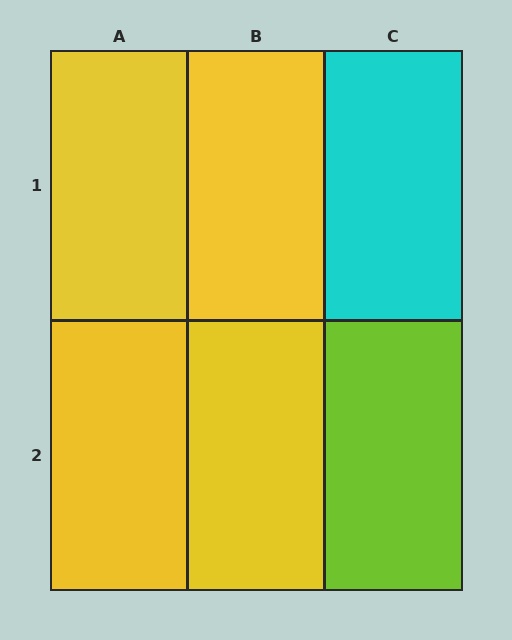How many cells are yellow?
4 cells are yellow.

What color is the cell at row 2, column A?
Yellow.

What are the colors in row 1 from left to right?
Yellow, yellow, cyan.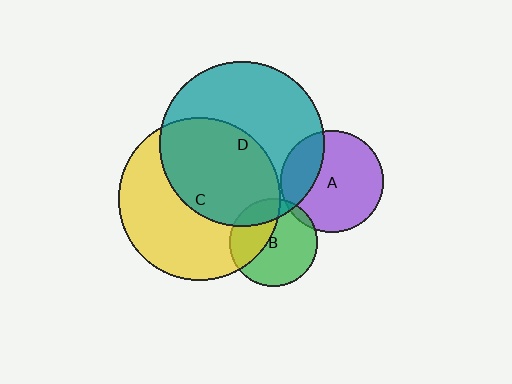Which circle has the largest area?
Circle D (teal).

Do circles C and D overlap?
Yes.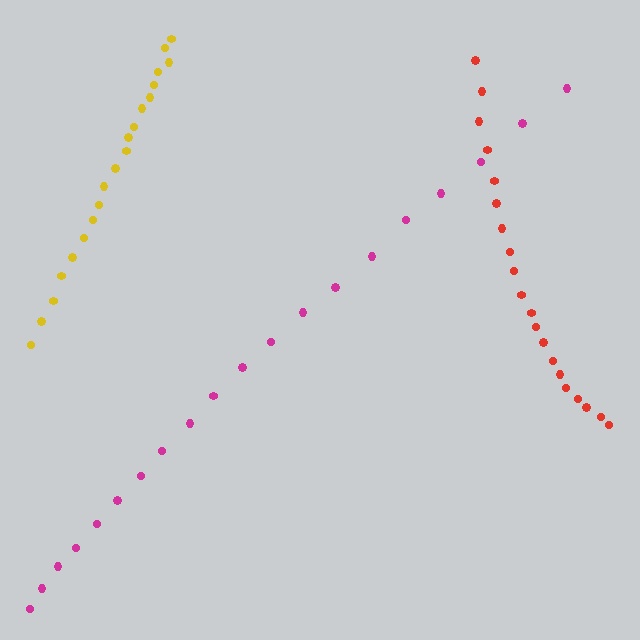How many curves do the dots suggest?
There are 3 distinct paths.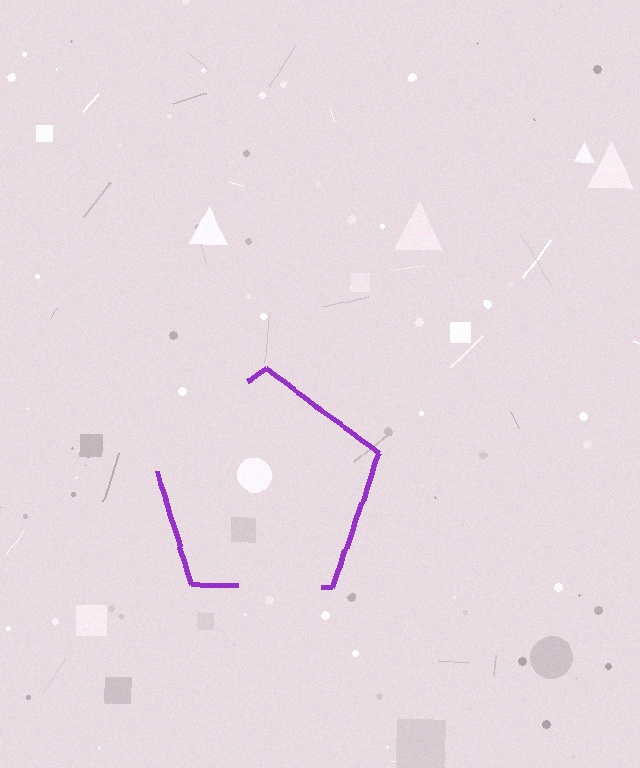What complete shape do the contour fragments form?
The contour fragments form a pentagon.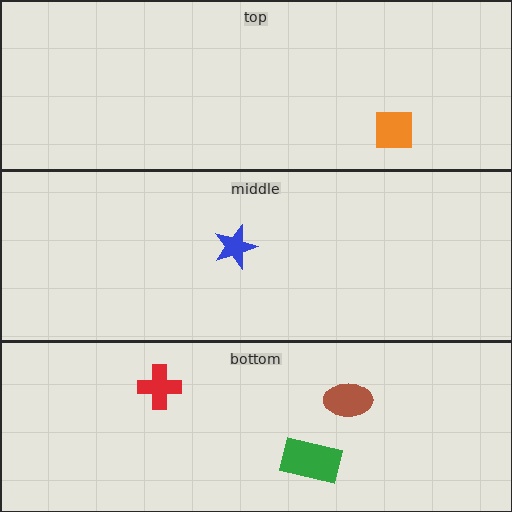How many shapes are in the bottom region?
3.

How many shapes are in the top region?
1.